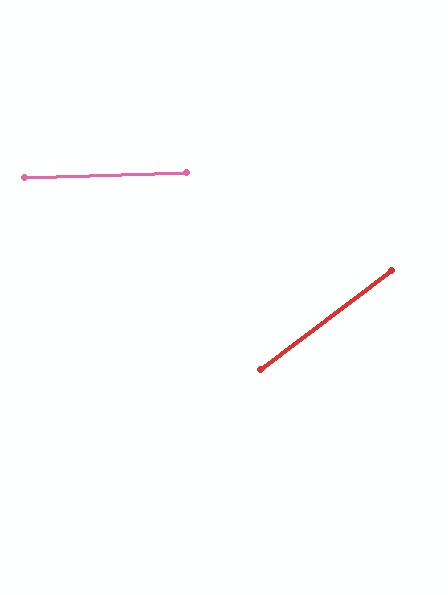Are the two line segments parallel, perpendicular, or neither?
Neither parallel nor perpendicular — they differ by about 35°.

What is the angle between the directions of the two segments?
Approximately 35 degrees.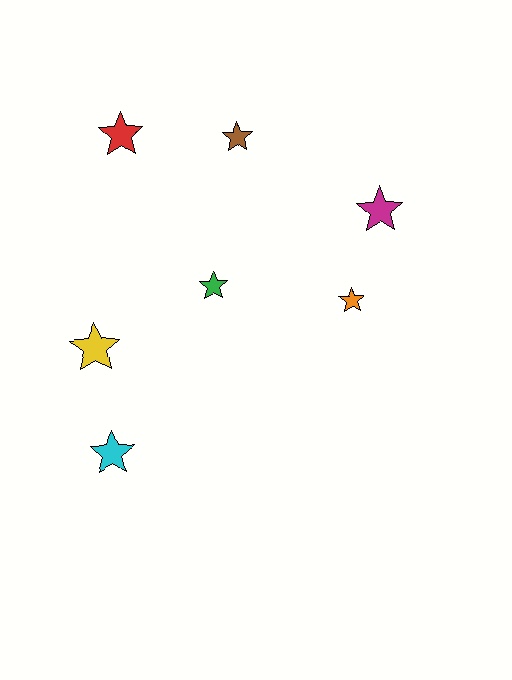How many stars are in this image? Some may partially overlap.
There are 7 stars.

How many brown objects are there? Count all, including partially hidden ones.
There is 1 brown object.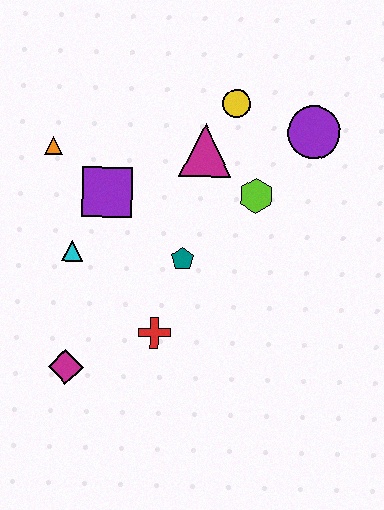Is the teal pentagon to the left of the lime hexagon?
Yes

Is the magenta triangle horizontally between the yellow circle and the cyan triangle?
Yes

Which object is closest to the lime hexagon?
The magenta triangle is closest to the lime hexagon.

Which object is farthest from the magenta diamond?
The purple circle is farthest from the magenta diamond.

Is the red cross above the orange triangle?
No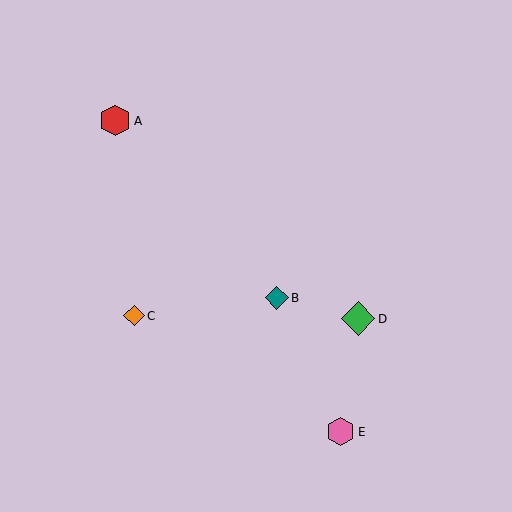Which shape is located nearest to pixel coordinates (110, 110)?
The red hexagon (labeled A) at (115, 121) is nearest to that location.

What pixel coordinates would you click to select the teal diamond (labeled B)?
Click at (277, 298) to select the teal diamond B.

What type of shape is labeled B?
Shape B is a teal diamond.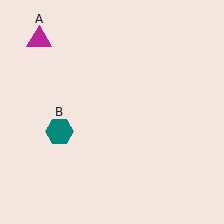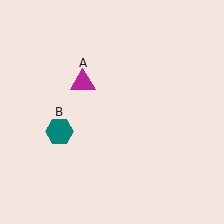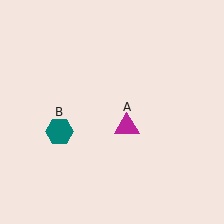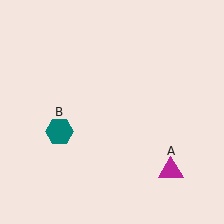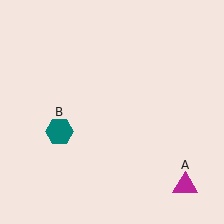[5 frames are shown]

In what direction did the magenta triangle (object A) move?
The magenta triangle (object A) moved down and to the right.